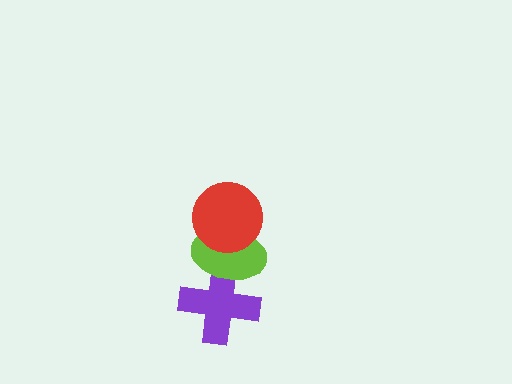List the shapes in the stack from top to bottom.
From top to bottom: the red circle, the lime ellipse, the purple cross.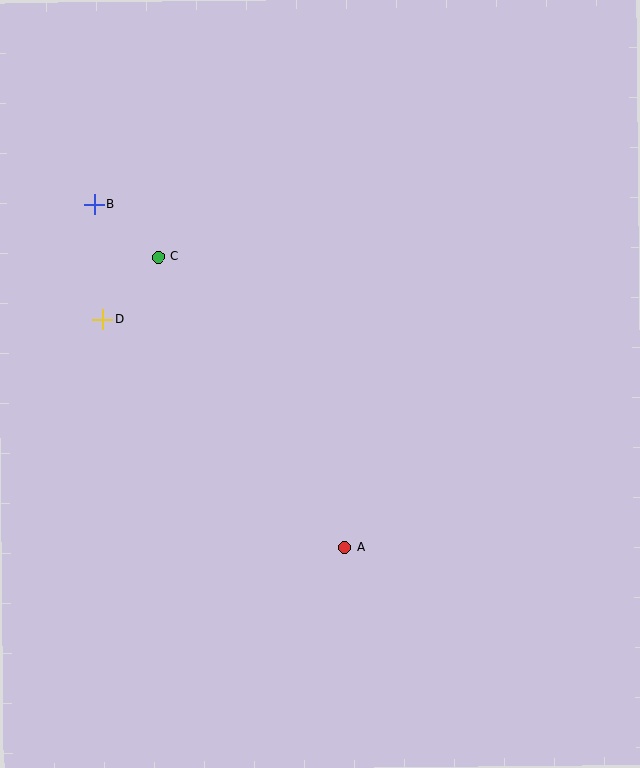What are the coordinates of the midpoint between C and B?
The midpoint between C and B is at (126, 231).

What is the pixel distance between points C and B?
The distance between C and B is 82 pixels.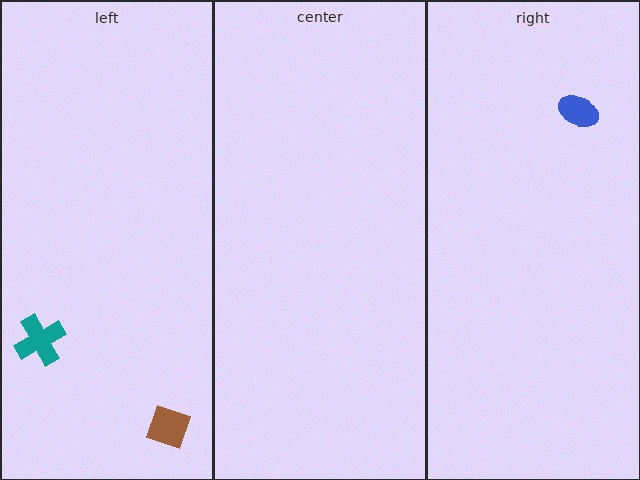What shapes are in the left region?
The teal cross, the brown diamond.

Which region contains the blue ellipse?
The right region.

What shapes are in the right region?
The blue ellipse.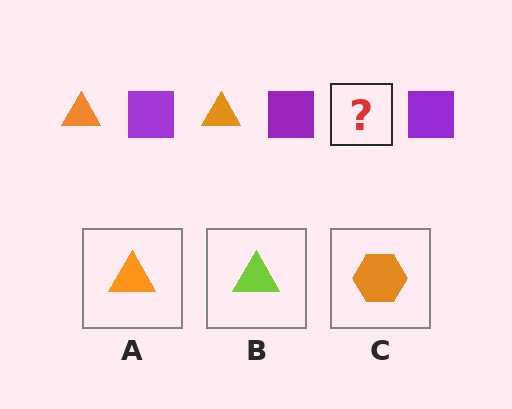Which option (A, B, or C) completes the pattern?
A.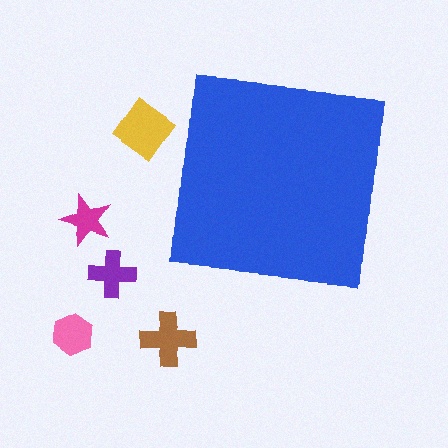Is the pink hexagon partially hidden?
No, the pink hexagon is fully visible.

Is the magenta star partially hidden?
No, the magenta star is fully visible.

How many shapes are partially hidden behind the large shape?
0 shapes are partially hidden.